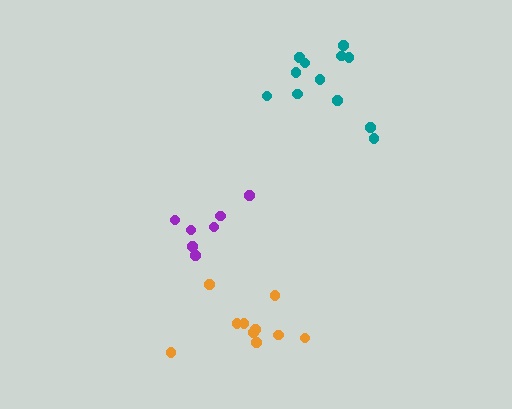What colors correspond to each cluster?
The clusters are colored: orange, purple, teal.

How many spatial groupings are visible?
There are 3 spatial groupings.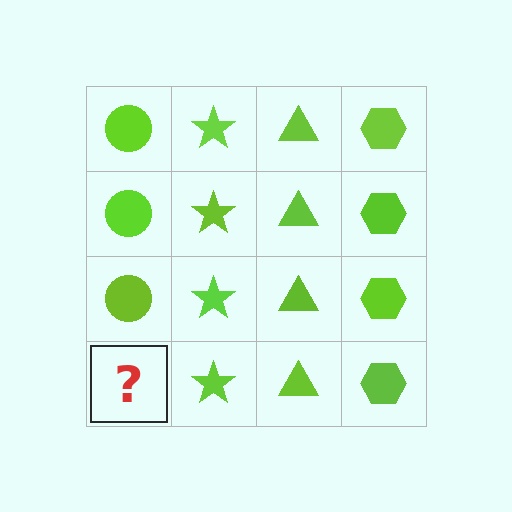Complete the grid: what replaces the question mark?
The question mark should be replaced with a lime circle.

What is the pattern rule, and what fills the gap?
The rule is that each column has a consistent shape. The gap should be filled with a lime circle.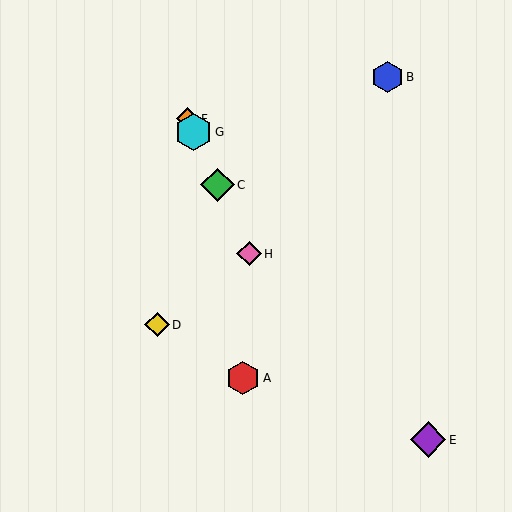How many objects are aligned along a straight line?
4 objects (C, F, G, H) are aligned along a straight line.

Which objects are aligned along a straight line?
Objects C, F, G, H are aligned along a straight line.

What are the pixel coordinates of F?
Object F is at (187, 119).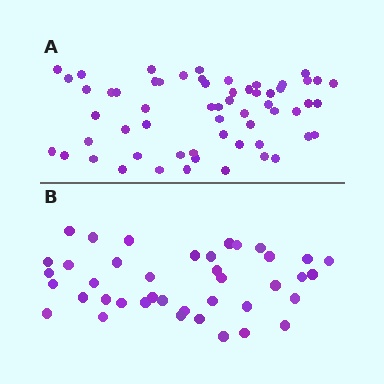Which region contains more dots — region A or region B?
Region A (the top region) has more dots.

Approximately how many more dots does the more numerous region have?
Region A has approximately 20 more dots than region B.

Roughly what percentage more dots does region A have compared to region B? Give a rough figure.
About 50% more.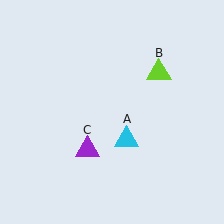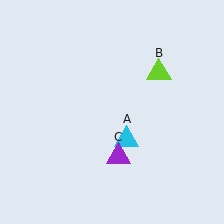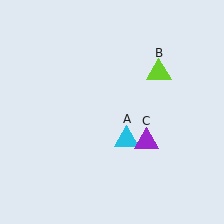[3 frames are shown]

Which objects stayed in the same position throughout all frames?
Cyan triangle (object A) and lime triangle (object B) remained stationary.